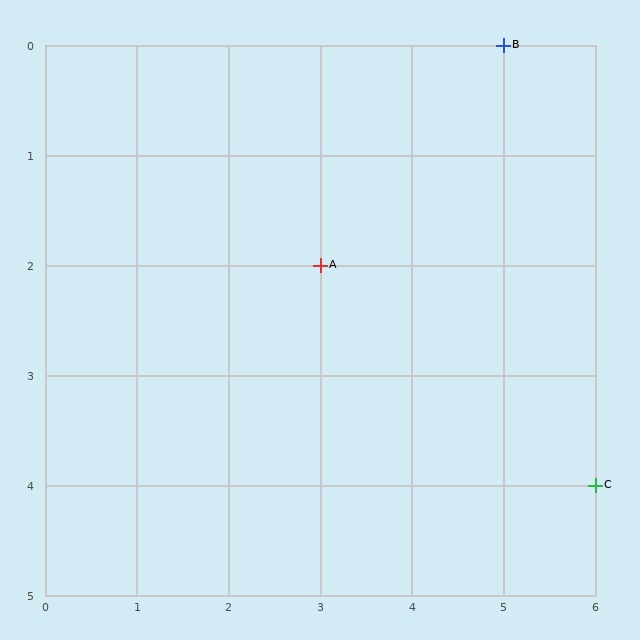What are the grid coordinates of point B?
Point B is at grid coordinates (5, 0).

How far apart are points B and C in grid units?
Points B and C are 1 column and 4 rows apart (about 4.1 grid units diagonally).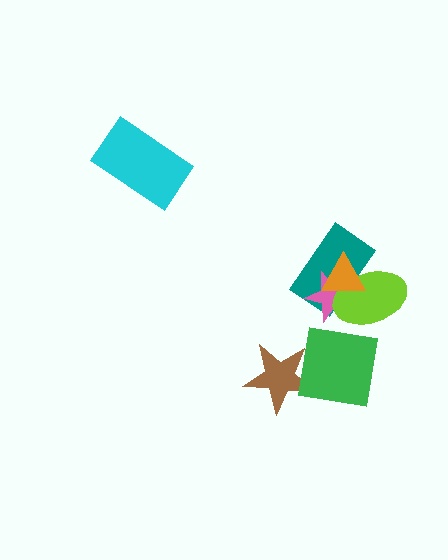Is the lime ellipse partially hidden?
Yes, it is partially covered by another shape.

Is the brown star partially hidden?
Yes, it is partially covered by another shape.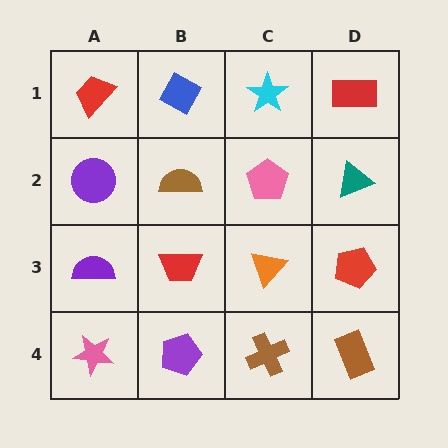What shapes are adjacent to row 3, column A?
A purple circle (row 2, column A), a pink star (row 4, column A), a red trapezoid (row 3, column B).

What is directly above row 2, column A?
A red trapezoid.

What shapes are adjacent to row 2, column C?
A cyan star (row 1, column C), an orange triangle (row 3, column C), a brown semicircle (row 2, column B), a teal triangle (row 2, column D).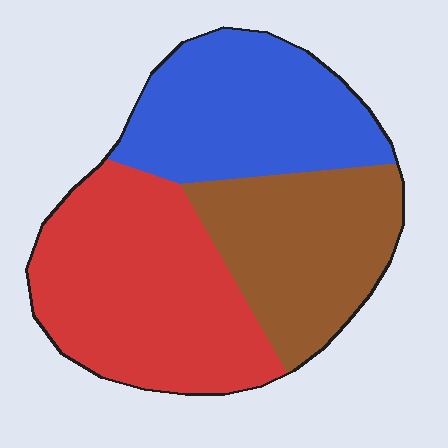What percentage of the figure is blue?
Blue takes up about one third (1/3) of the figure.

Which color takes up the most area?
Red, at roughly 40%.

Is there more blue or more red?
Red.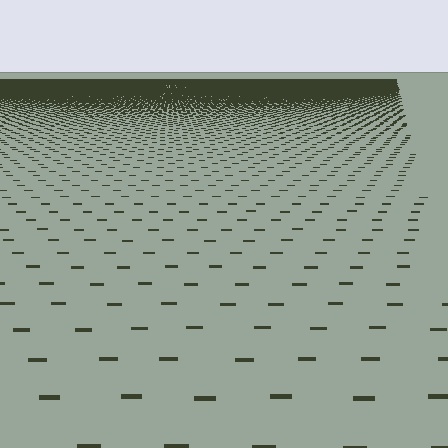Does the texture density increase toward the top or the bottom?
Density increases toward the top.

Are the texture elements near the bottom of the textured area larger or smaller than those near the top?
Larger. Near the bottom, elements are closer to the viewer and appear at a bigger on-screen size.